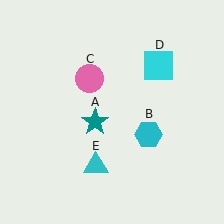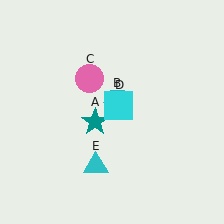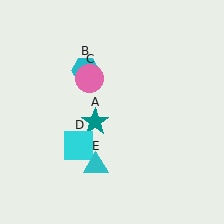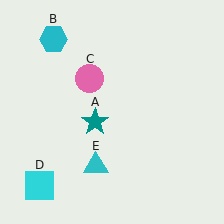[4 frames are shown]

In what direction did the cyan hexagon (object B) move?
The cyan hexagon (object B) moved up and to the left.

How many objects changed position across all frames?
2 objects changed position: cyan hexagon (object B), cyan square (object D).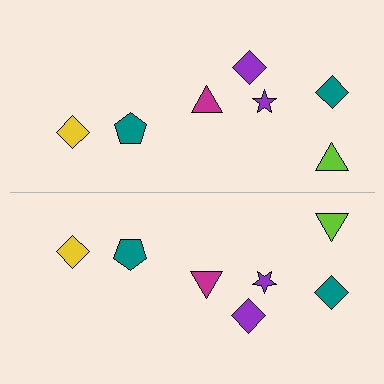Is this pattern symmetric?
Yes, this pattern has bilateral (reflection) symmetry.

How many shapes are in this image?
There are 14 shapes in this image.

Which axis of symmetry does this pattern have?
The pattern has a horizontal axis of symmetry running through the center of the image.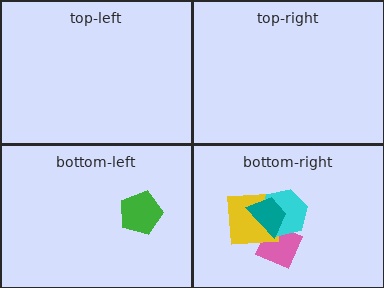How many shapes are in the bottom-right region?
4.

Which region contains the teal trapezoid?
The bottom-right region.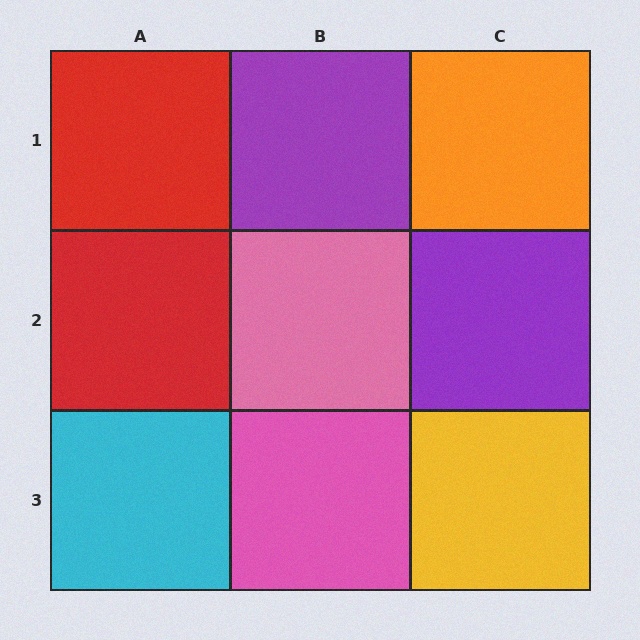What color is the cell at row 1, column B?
Purple.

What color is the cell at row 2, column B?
Pink.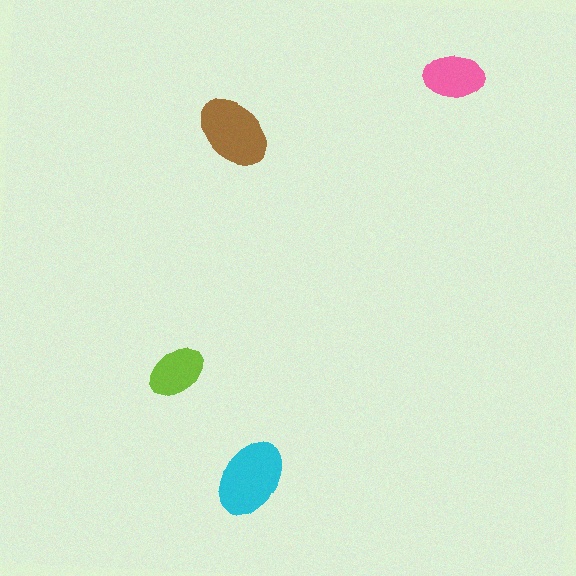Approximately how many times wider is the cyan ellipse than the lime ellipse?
About 1.5 times wider.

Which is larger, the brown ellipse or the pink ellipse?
The brown one.